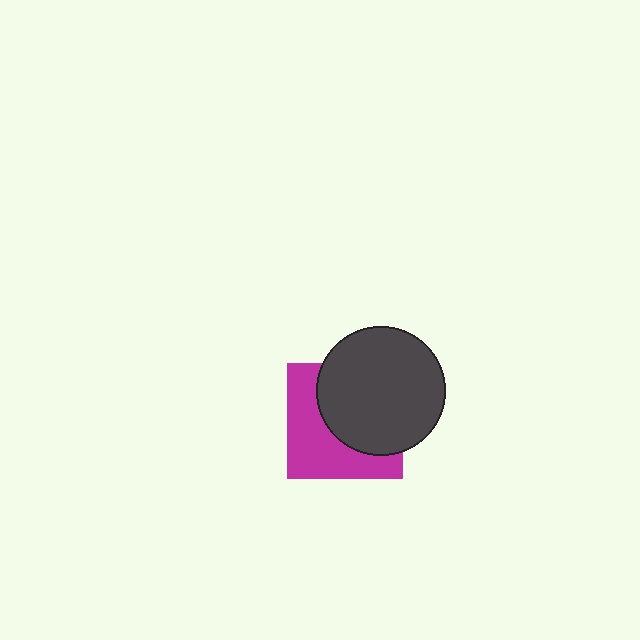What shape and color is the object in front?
The object in front is a dark gray circle.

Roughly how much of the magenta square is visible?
About half of it is visible (roughly 47%).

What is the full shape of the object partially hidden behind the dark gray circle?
The partially hidden object is a magenta square.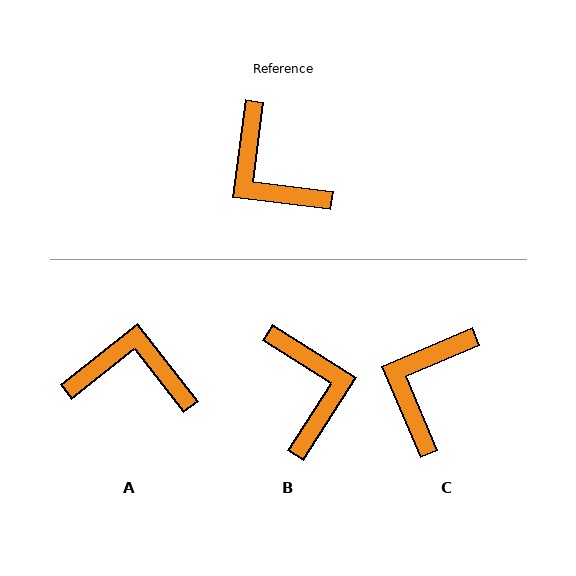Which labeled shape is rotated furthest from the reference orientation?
B, about 155 degrees away.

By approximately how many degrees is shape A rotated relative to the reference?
Approximately 135 degrees clockwise.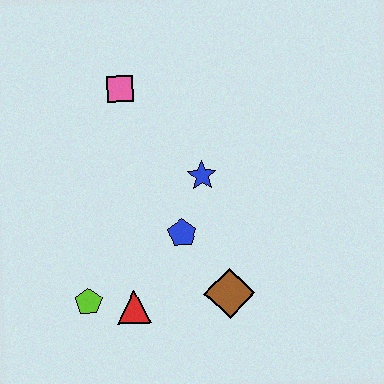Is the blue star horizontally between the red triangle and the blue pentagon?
No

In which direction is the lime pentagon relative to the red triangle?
The lime pentagon is to the left of the red triangle.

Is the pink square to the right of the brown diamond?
No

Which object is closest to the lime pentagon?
The red triangle is closest to the lime pentagon.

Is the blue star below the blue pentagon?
No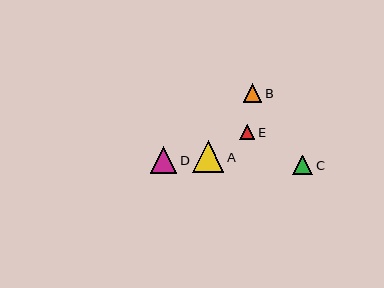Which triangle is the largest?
Triangle A is the largest with a size of approximately 31 pixels.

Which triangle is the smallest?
Triangle E is the smallest with a size of approximately 16 pixels.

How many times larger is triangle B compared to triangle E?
Triangle B is approximately 1.2 times the size of triangle E.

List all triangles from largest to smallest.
From largest to smallest: A, D, C, B, E.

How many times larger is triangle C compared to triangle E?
Triangle C is approximately 1.3 times the size of triangle E.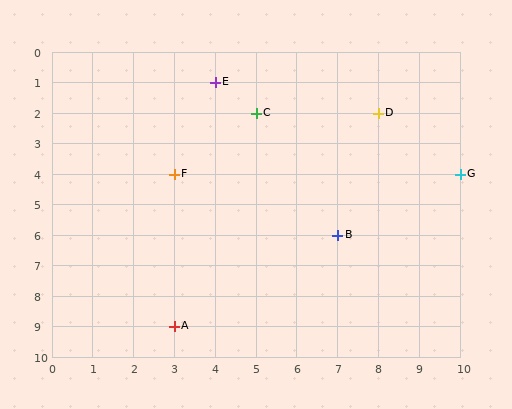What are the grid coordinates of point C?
Point C is at grid coordinates (5, 2).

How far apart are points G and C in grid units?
Points G and C are 5 columns and 2 rows apart (about 5.4 grid units diagonally).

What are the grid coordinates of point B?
Point B is at grid coordinates (7, 6).